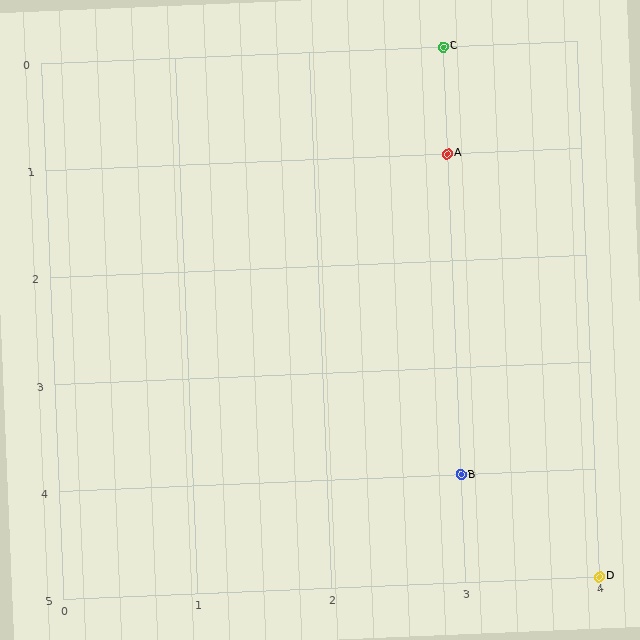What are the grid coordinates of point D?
Point D is at grid coordinates (4, 5).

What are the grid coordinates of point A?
Point A is at grid coordinates (3, 1).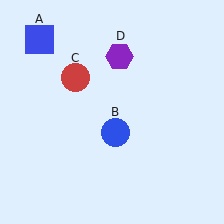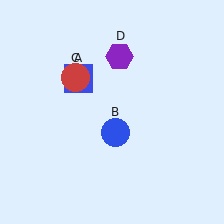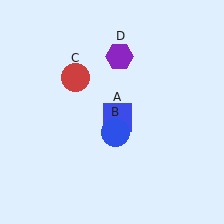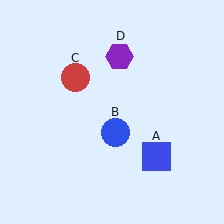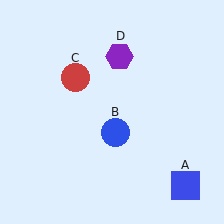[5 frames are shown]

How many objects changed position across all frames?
1 object changed position: blue square (object A).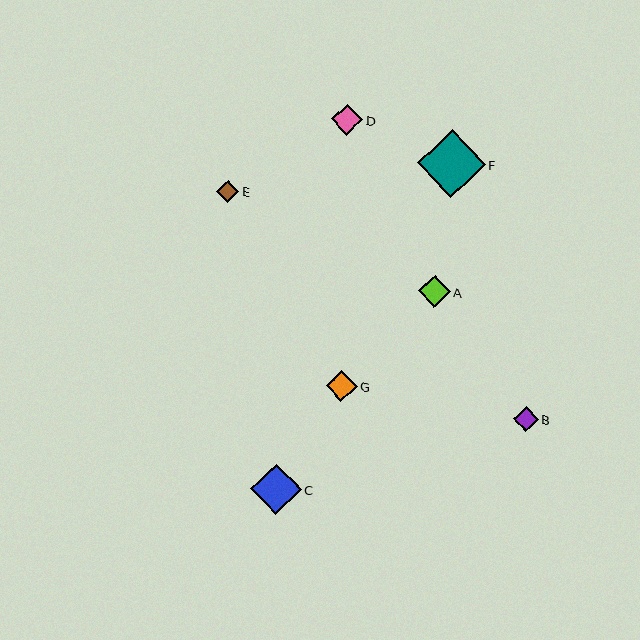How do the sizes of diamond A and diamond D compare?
Diamond A and diamond D are approximately the same size.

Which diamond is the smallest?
Diamond E is the smallest with a size of approximately 22 pixels.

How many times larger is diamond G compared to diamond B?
Diamond G is approximately 1.3 times the size of diamond B.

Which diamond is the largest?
Diamond F is the largest with a size of approximately 68 pixels.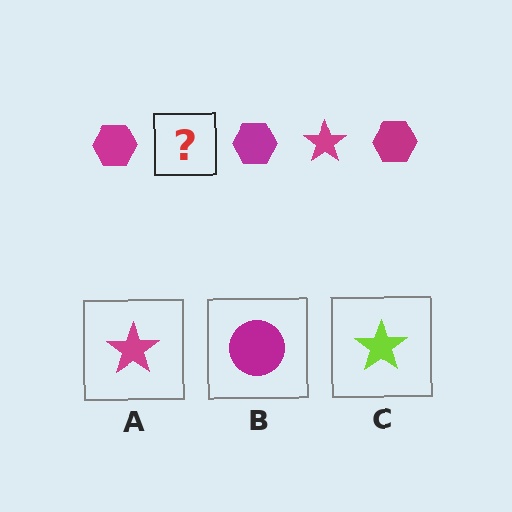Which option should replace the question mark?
Option A.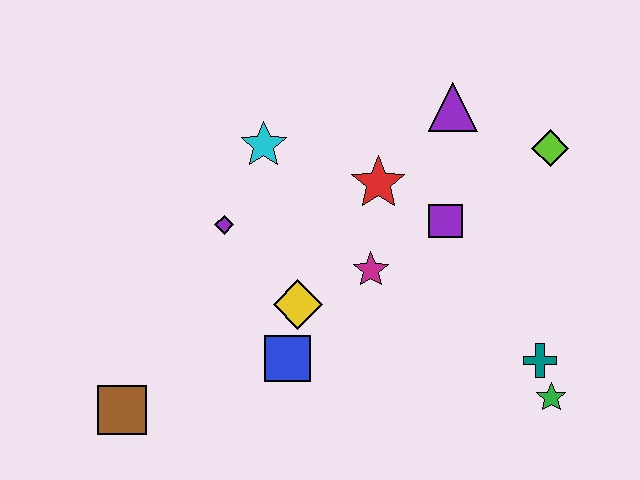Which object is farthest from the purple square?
The brown square is farthest from the purple square.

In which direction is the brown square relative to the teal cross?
The brown square is to the left of the teal cross.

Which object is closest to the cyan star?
The purple diamond is closest to the cyan star.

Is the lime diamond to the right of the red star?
Yes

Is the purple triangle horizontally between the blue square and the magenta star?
No